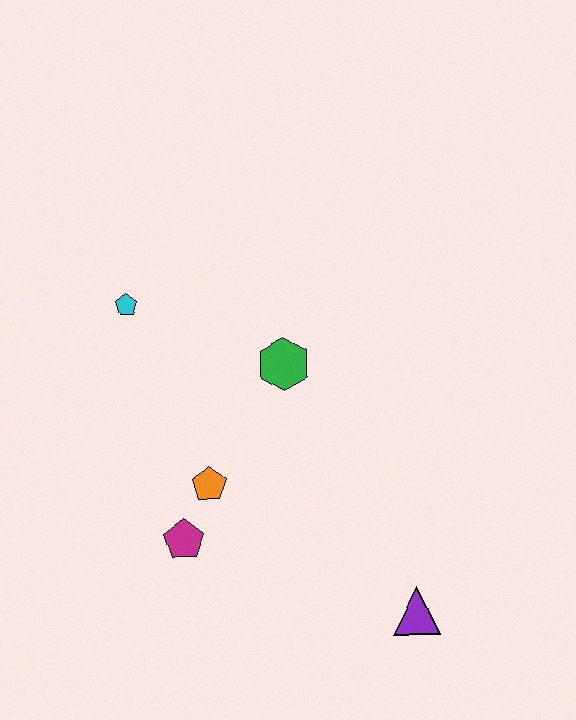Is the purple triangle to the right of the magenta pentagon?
Yes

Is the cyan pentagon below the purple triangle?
No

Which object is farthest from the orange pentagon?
The purple triangle is farthest from the orange pentagon.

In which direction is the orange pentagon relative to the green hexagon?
The orange pentagon is below the green hexagon.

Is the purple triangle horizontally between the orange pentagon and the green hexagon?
No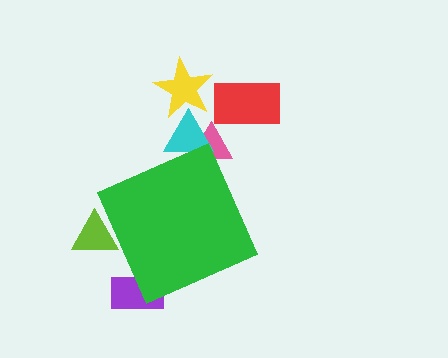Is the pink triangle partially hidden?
Yes, the pink triangle is partially hidden behind the green diamond.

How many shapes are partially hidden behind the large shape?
4 shapes are partially hidden.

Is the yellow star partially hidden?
No, the yellow star is fully visible.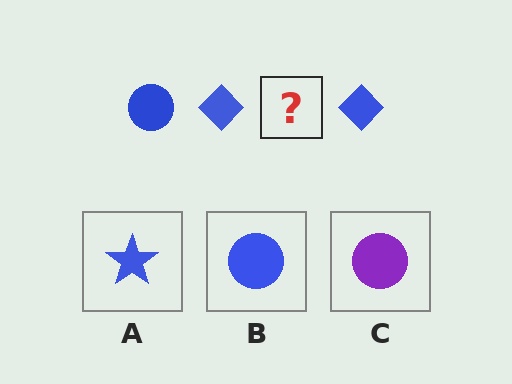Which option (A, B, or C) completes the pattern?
B.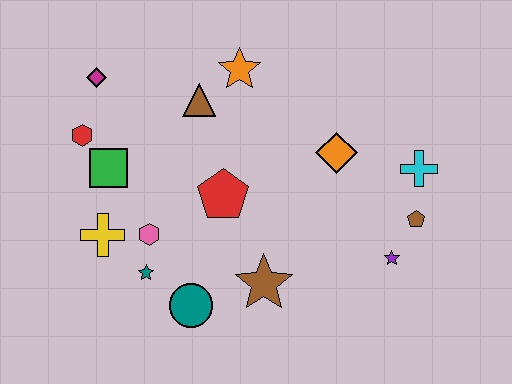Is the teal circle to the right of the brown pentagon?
No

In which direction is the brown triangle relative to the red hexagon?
The brown triangle is to the right of the red hexagon.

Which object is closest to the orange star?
The brown triangle is closest to the orange star.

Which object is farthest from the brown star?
The magenta diamond is farthest from the brown star.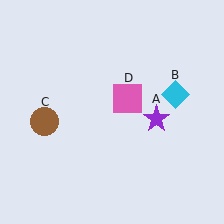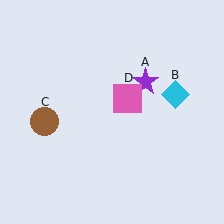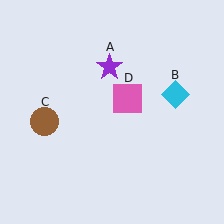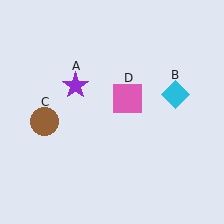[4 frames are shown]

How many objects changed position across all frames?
1 object changed position: purple star (object A).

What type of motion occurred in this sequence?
The purple star (object A) rotated counterclockwise around the center of the scene.